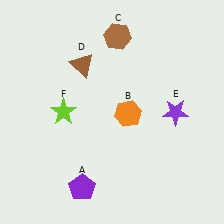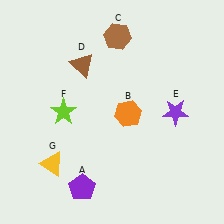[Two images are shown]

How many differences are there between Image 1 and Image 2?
There is 1 difference between the two images.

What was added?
A yellow triangle (G) was added in Image 2.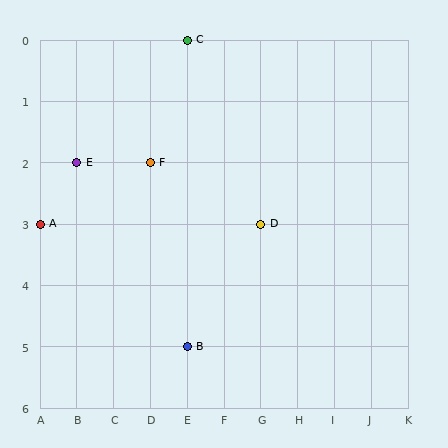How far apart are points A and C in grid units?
Points A and C are 4 columns and 3 rows apart (about 5.0 grid units diagonally).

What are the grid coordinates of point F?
Point F is at grid coordinates (D, 2).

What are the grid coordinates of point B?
Point B is at grid coordinates (E, 5).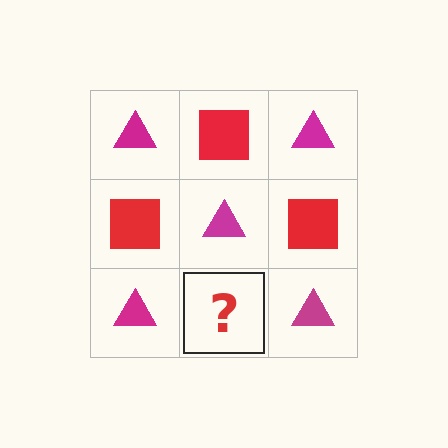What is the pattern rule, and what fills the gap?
The rule is that it alternates magenta triangle and red square in a checkerboard pattern. The gap should be filled with a red square.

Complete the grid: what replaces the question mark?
The question mark should be replaced with a red square.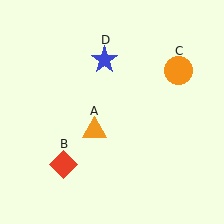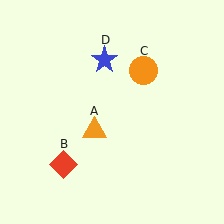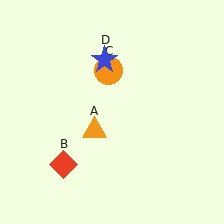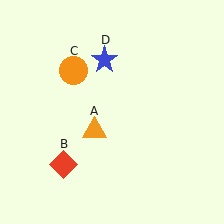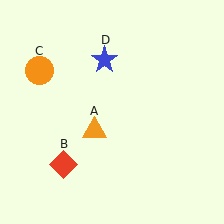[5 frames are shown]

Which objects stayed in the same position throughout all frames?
Orange triangle (object A) and red diamond (object B) and blue star (object D) remained stationary.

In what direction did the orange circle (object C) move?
The orange circle (object C) moved left.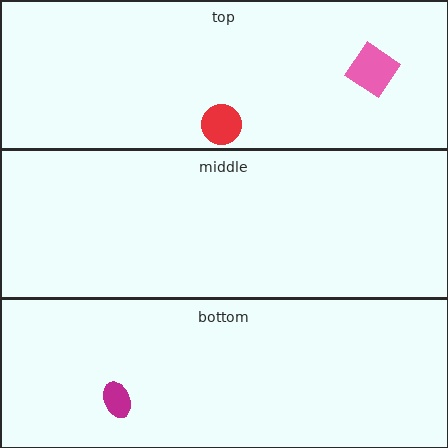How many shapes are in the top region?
2.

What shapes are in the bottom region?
The magenta ellipse.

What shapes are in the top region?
The red circle, the pink diamond.